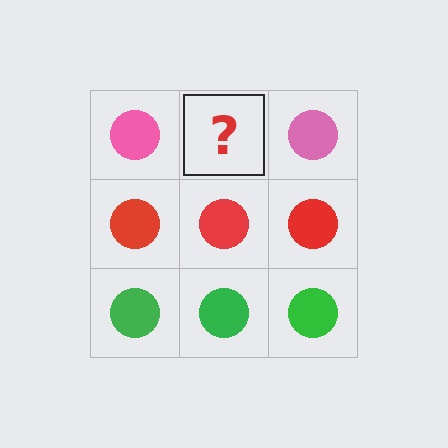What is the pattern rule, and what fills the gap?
The rule is that each row has a consistent color. The gap should be filled with a pink circle.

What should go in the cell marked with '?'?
The missing cell should contain a pink circle.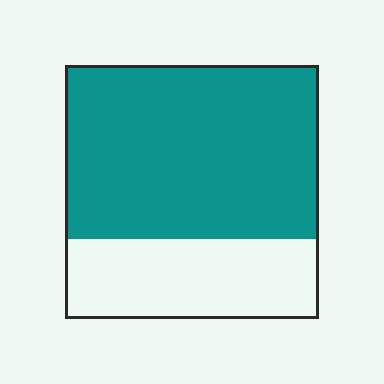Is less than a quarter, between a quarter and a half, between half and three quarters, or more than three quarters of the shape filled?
Between half and three quarters.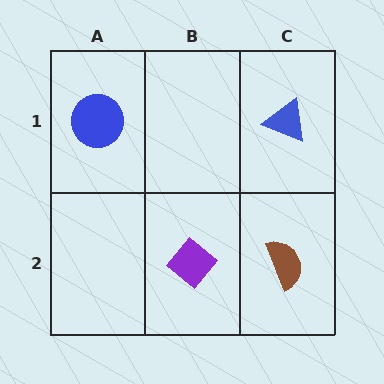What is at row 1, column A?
A blue circle.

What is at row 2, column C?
A brown semicircle.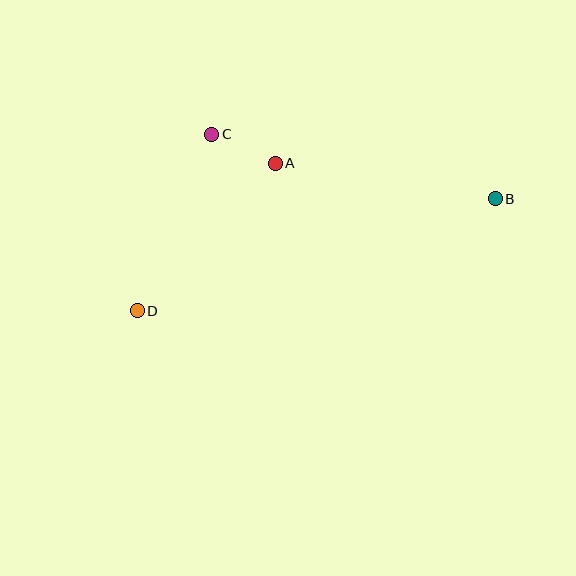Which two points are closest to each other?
Points A and C are closest to each other.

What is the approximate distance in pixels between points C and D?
The distance between C and D is approximately 192 pixels.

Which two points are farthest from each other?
Points B and D are farthest from each other.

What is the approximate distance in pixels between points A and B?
The distance between A and B is approximately 223 pixels.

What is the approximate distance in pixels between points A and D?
The distance between A and D is approximately 202 pixels.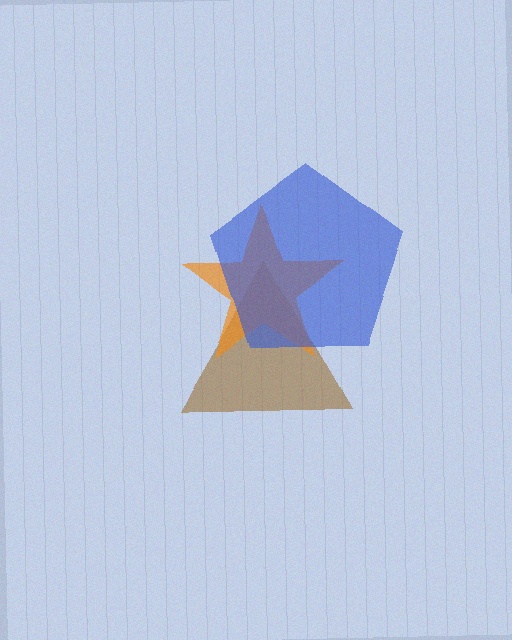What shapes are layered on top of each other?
The layered shapes are: a brown triangle, an orange star, a blue pentagon.